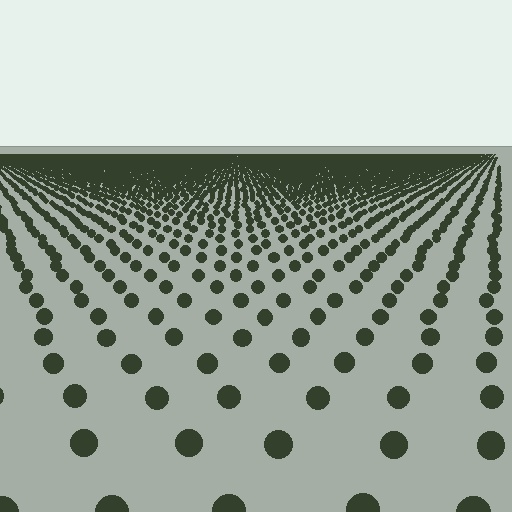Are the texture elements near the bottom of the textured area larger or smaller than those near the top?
Larger. Near the bottom, elements are closer to the viewer and appear at a bigger on-screen size.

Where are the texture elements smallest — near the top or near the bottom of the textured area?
Near the top.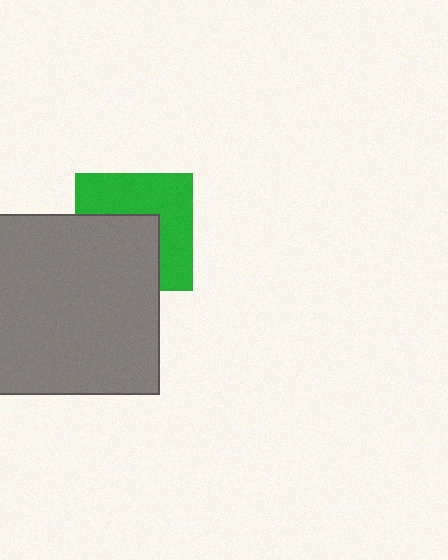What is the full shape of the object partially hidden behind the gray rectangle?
The partially hidden object is a green square.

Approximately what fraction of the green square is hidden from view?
Roughly 47% of the green square is hidden behind the gray rectangle.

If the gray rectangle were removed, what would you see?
You would see the complete green square.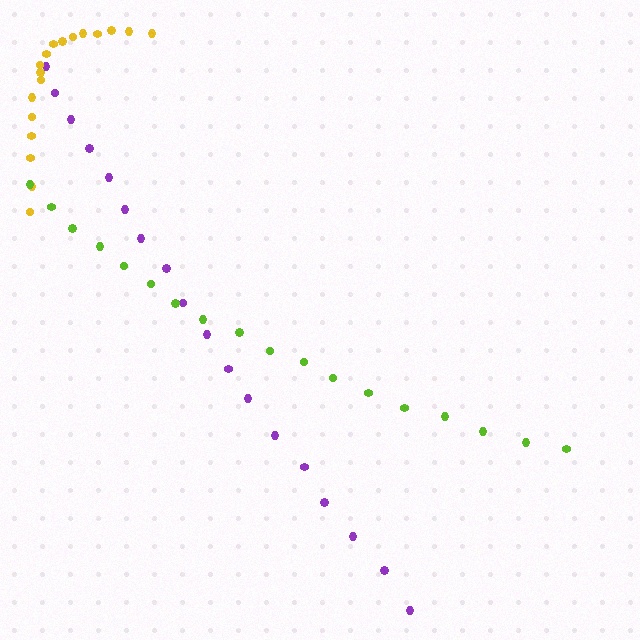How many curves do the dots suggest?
There are 3 distinct paths.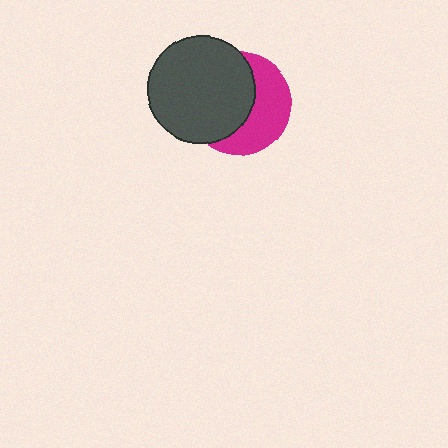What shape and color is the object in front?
The object in front is a dark gray circle.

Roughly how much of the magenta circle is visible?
A small part of it is visible (roughly 45%).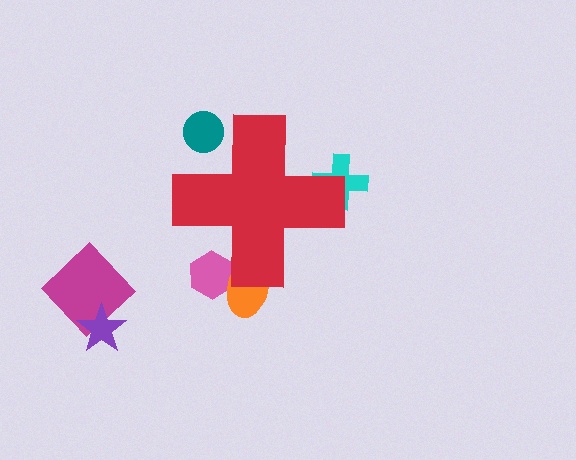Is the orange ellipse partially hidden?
Yes, the orange ellipse is partially hidden behind the red cross.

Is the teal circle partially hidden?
Yes, the teal circle is partially hidden behind the red cross.